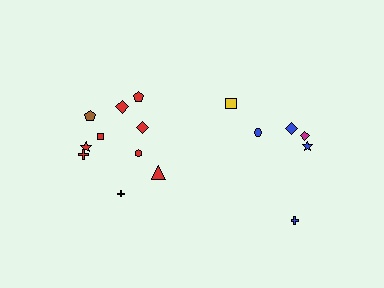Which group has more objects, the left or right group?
The left group.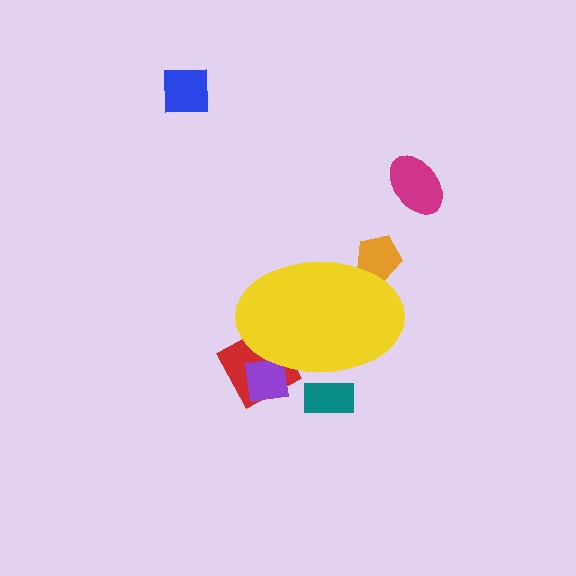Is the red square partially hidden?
Yes, the red square is partially hidden behind the yellow ellipse.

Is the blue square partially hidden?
No, the blue square is fully visible.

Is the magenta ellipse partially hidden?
No, the magenta ellipse is fully visible.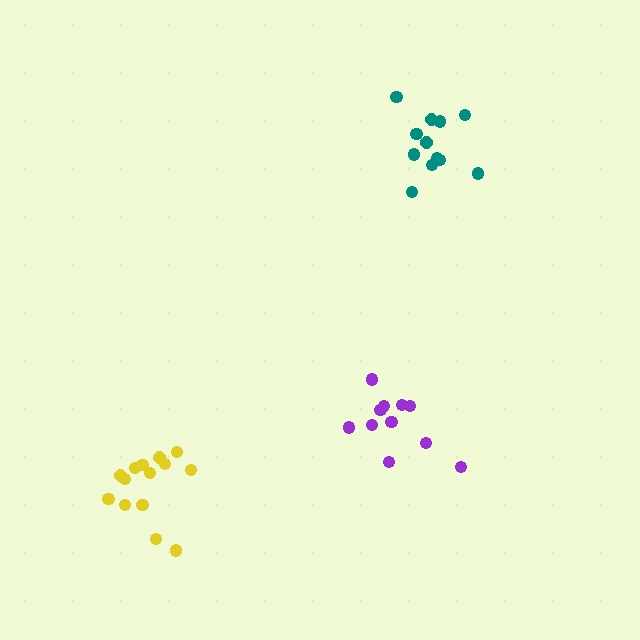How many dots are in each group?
Group 1: 12 dots, Group 2: 11 dots, Group 3: 14 dots (37 total).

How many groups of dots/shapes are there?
There are 3 groups.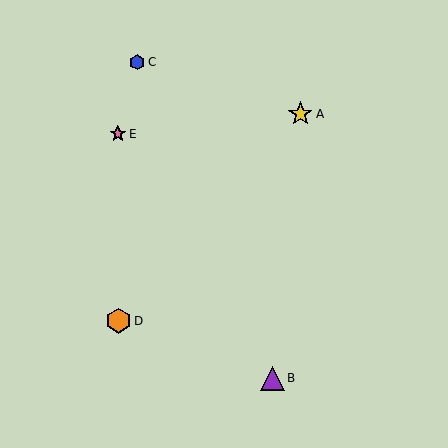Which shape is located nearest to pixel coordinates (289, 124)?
The yellow star (labeled A) at (300, 114) is nearest to that location.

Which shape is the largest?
The yellow star (labeled A) is the largest.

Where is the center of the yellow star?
The center of the yellow star is at (300, 114).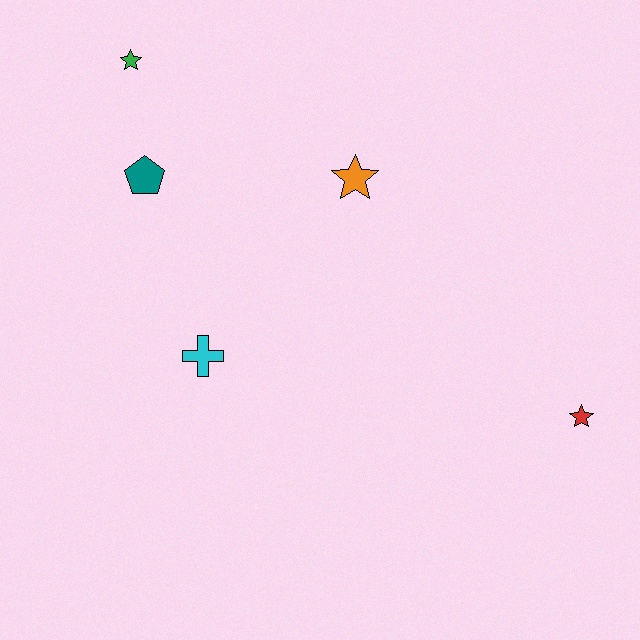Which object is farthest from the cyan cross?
The red star is farthest from the cyan cross.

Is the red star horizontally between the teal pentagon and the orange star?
No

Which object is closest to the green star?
The teal pentagon is closest to the green star.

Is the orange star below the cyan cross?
No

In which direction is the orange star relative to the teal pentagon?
The orange star is to the right of the teal pentagon.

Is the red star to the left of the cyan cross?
No